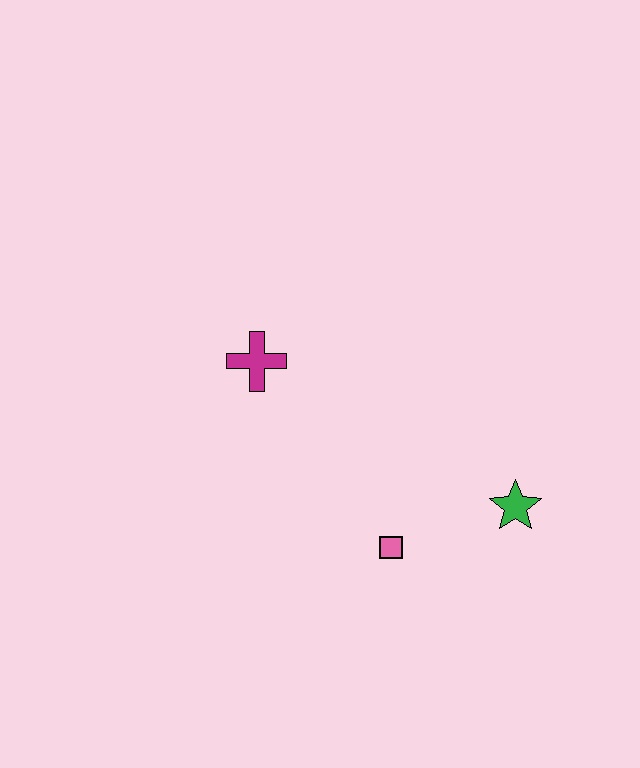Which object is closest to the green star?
The pink square is closest to the green star.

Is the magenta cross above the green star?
Yes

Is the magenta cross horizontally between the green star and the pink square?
No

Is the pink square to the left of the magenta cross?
No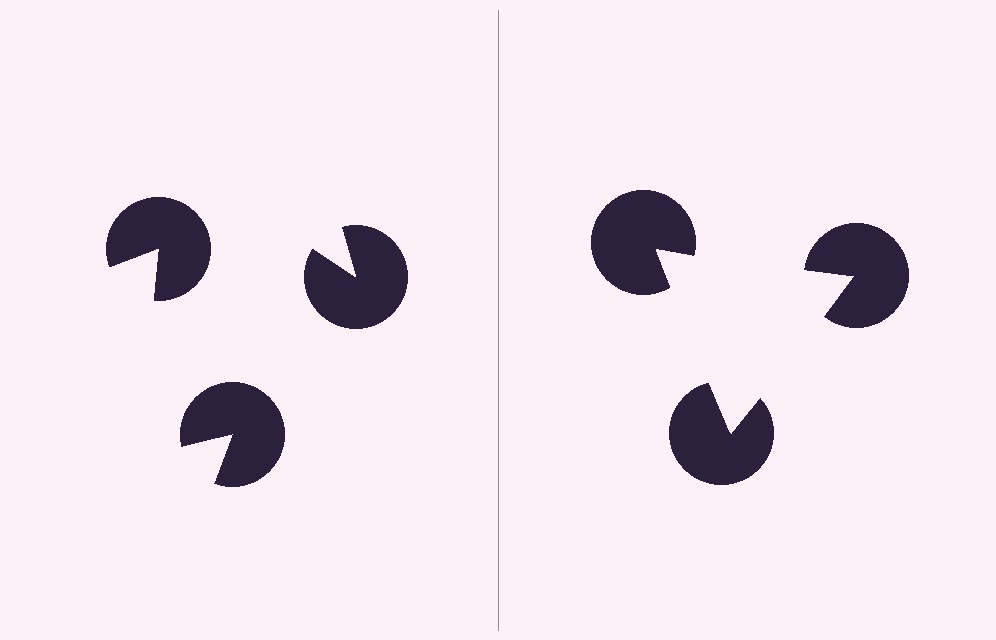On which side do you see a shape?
An illusory triangle appears on the right side. On the left side the wedge cuts are rotated, so no coherent shape forms.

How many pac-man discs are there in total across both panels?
6 — 3 on each side.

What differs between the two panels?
The pac-man discs are positioned identically on both sides; only the wedge orientations differ. On the right they align to a triangle; on the left they are misaligned.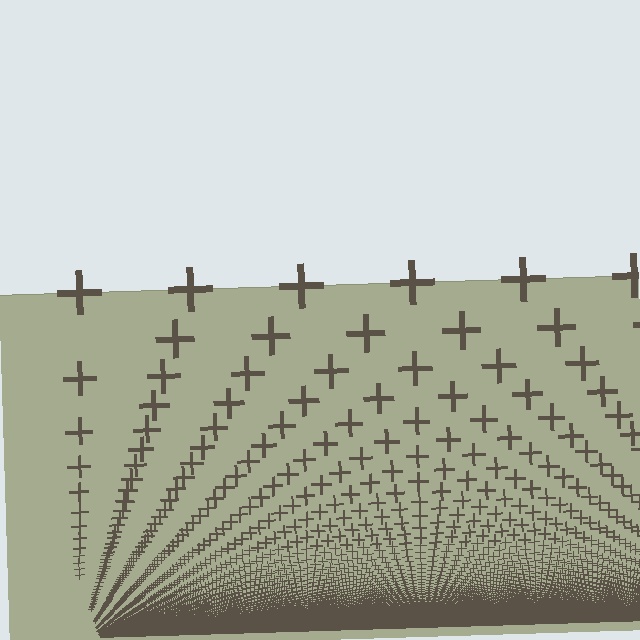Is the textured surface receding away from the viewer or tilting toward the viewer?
The surface appears to tilt toward the viewer. Texture elements get larger and sparser toward the top.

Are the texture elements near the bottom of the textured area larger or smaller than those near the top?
Smaller. The gradient is inverted — elements near the bottom are smaller and denser.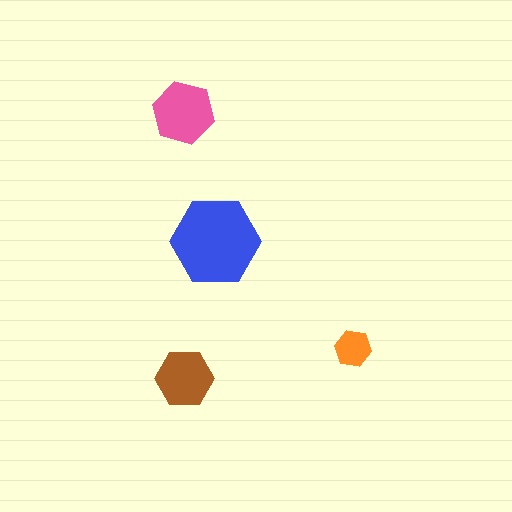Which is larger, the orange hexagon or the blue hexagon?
The blue one.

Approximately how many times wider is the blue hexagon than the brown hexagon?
About 1.5 times wider.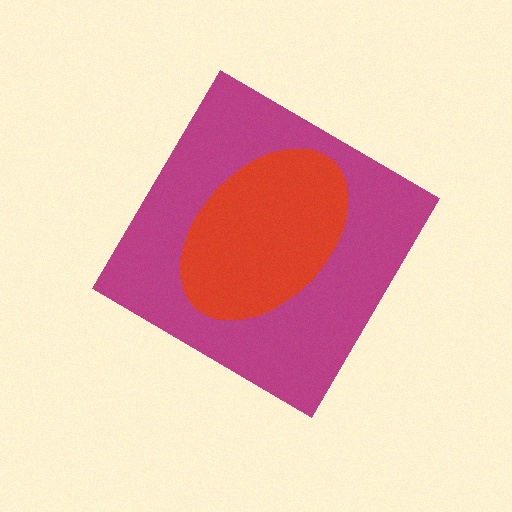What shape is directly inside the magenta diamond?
The red ellipse.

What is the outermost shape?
The magenta diamond.